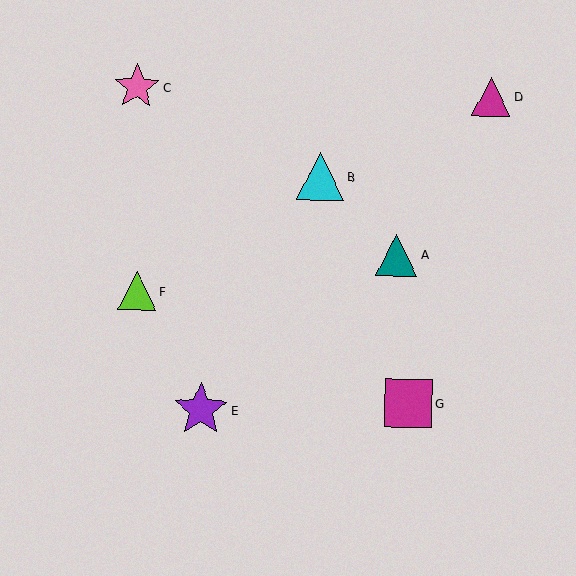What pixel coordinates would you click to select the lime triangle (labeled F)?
Click at (137, 291) to select the lime triangle F.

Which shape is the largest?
The purple star (labeled E) is the largest.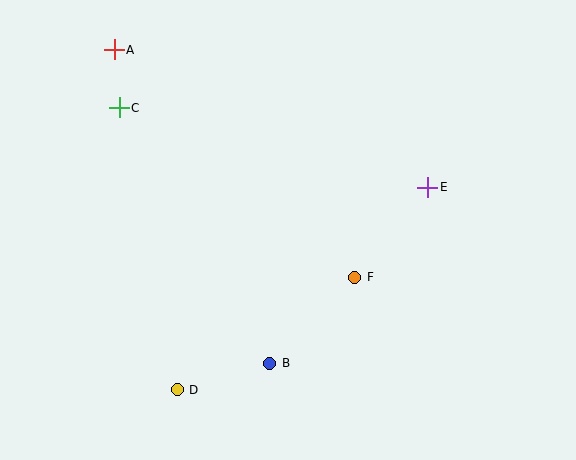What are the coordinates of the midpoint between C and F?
The midpoint between C and F is at (237, 193).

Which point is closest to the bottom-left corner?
Point D is closest to the bottom-left corner.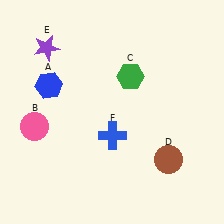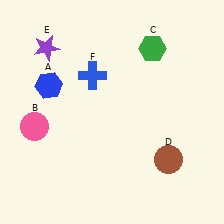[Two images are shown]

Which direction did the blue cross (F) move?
The blue cross (F) moved up.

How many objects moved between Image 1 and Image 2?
2 objects moved between the two images.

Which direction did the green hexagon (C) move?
The green hexagon (C) moved up.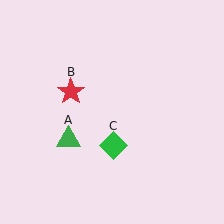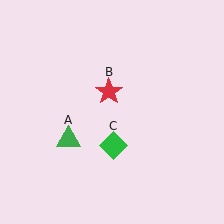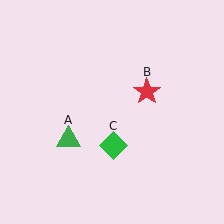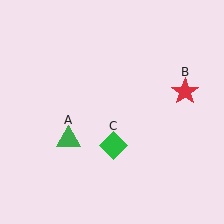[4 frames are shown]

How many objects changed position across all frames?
1 object changed position: red star (object B).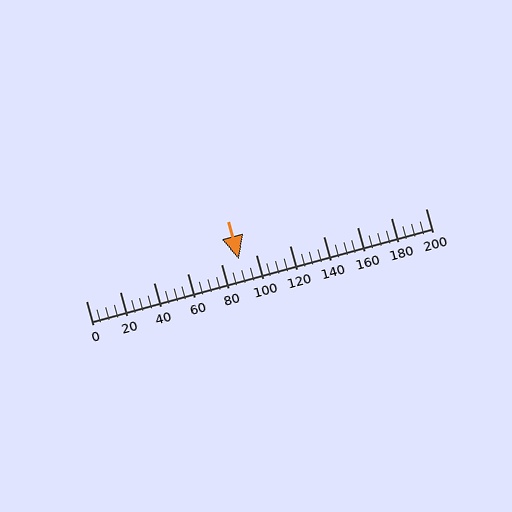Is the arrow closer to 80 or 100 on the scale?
The arrow is closer to 100.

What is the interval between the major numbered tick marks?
The major tick marks are spaced 20 units apart.